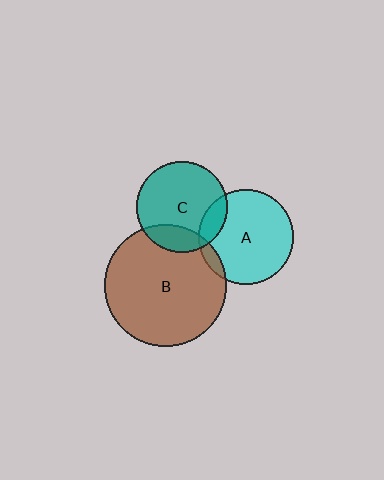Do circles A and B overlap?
Yes.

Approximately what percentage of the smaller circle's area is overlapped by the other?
Approximately 5%.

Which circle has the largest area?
Circle B (brown).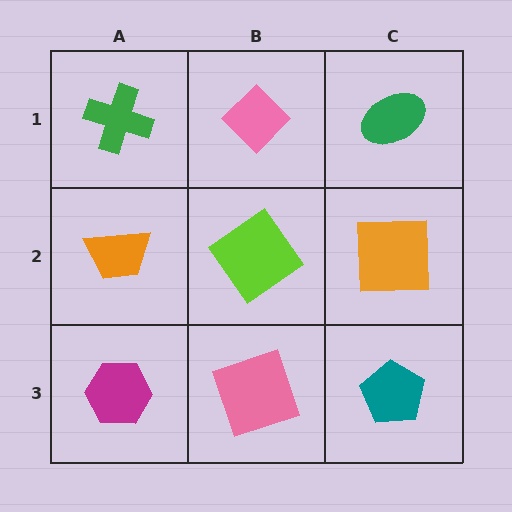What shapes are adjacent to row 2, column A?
A green cross (row 1, column A), a magenta hexagon (row 3, column A), a lime diamond (row 2, column B).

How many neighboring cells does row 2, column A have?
3.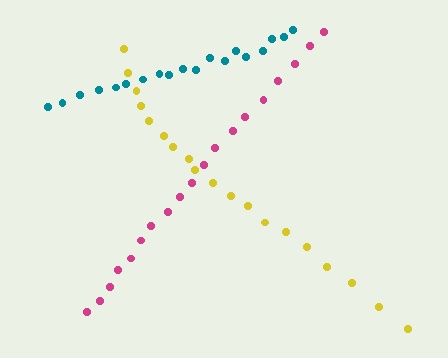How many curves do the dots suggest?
There are 3 distinct paths.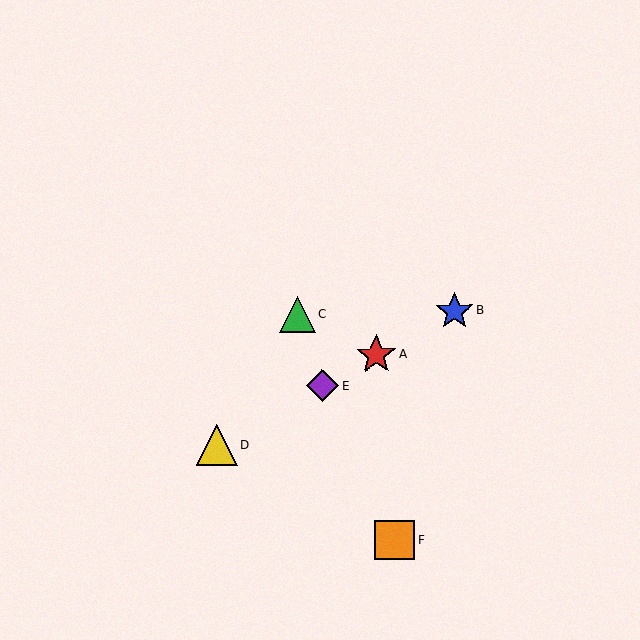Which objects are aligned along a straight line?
Objects A, B, D, E are aligned along a straight line.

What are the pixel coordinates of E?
Object E is at (322, 386).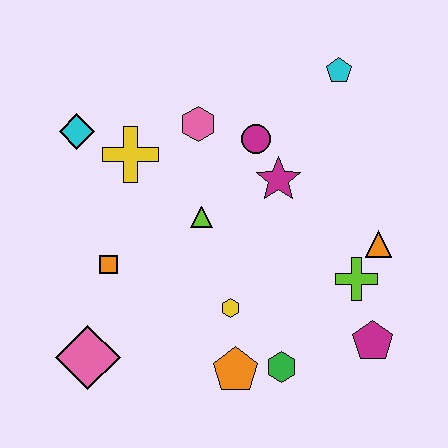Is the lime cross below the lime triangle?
Yes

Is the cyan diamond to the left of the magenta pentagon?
Yes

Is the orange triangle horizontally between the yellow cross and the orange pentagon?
No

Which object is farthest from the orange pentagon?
The cyan pentagon is farthest from the orange pentagon.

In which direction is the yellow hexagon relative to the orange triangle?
The yellow hexagon is to the left of the orange triangle.